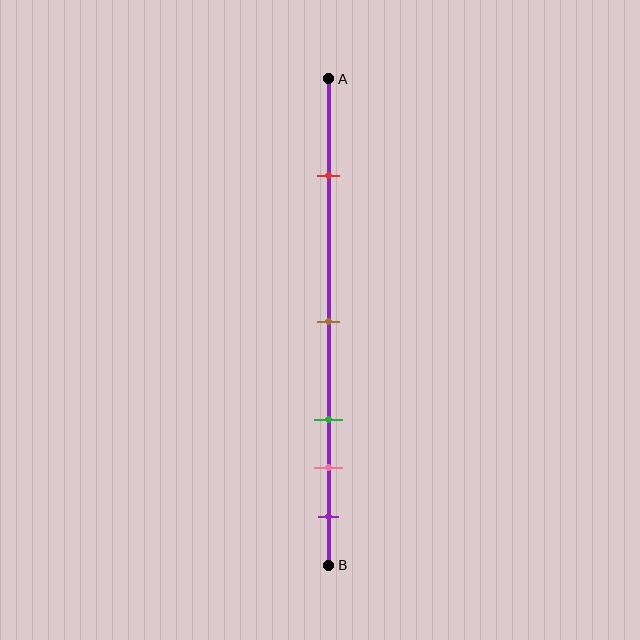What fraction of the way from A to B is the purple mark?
The purple mark is approximately 90% (0.9) of the way from A to B.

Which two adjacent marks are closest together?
The pink and purple marks are the closest adjacent pair.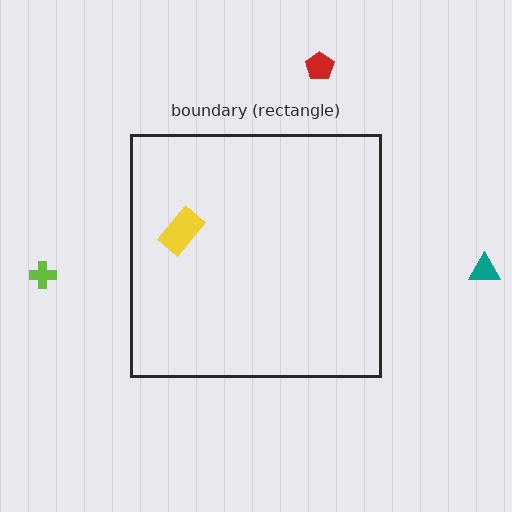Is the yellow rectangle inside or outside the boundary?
Inside.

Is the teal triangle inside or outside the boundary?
Outside.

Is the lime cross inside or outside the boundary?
Outside.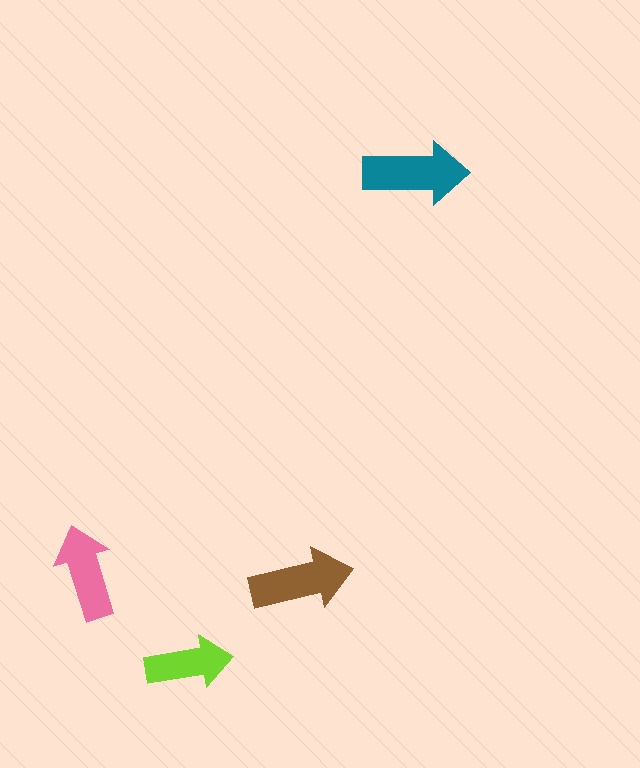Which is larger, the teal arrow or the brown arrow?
The teal one.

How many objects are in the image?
There are 4 objects in the image.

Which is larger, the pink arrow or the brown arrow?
The brown one.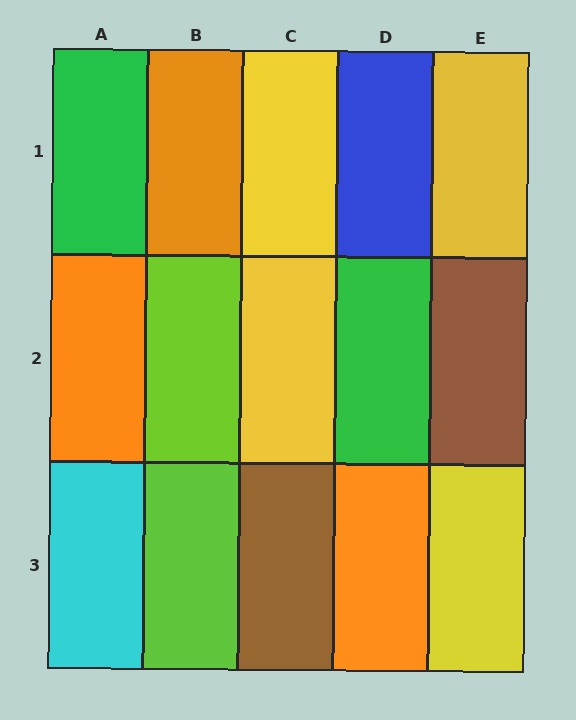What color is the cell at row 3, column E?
Yellow.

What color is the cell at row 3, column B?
Lime.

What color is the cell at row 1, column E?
Yellow.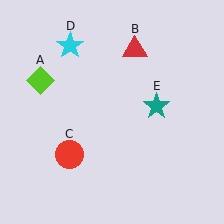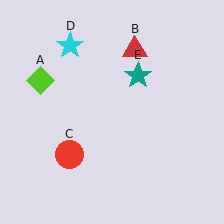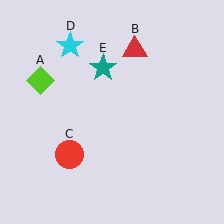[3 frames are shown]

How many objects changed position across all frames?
1 object changed position: teal star (object E).